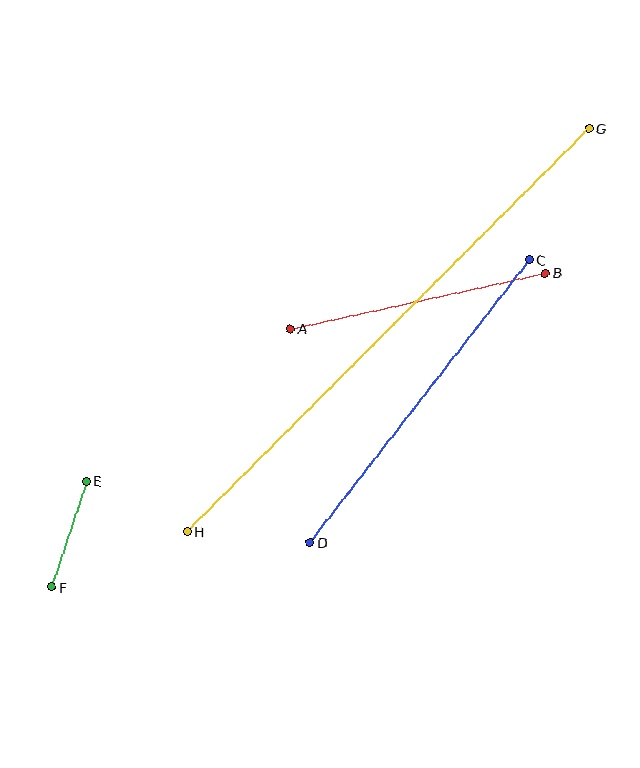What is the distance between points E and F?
The distance is approximately 112 pixels.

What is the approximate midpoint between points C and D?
The midpoint is at approximately (420, 401) pixels.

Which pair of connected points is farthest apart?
Points G and H are farthest apart.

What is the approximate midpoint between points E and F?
The midpoint is at approximately (69, 534) pixels.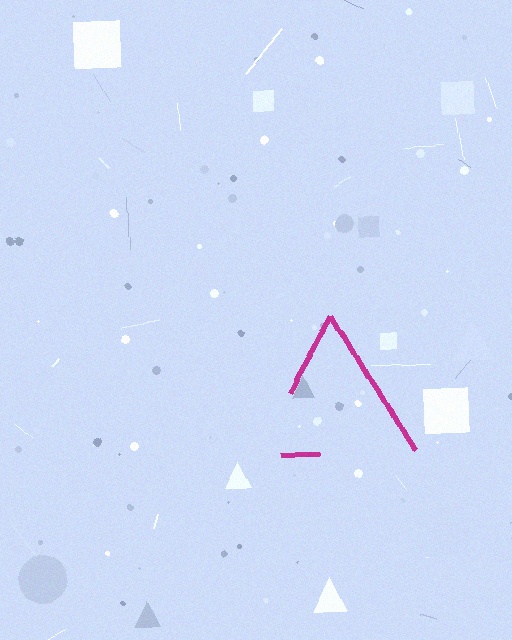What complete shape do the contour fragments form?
The contour fragments form a triangle.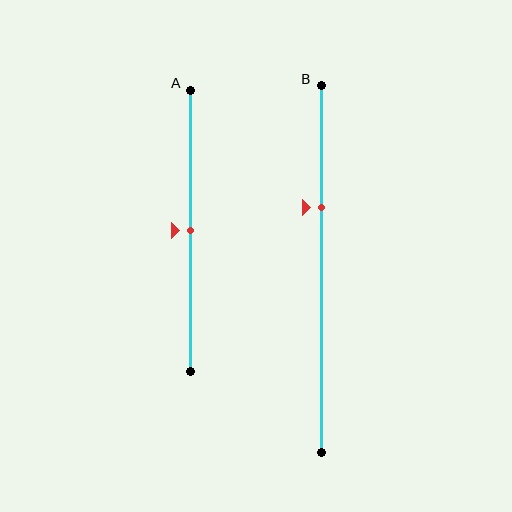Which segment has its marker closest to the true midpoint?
Segment A has its marker closest to the true midpoint.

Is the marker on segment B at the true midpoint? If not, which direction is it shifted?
No, the marker on segment B is shifted upward by about 17% of the segment length.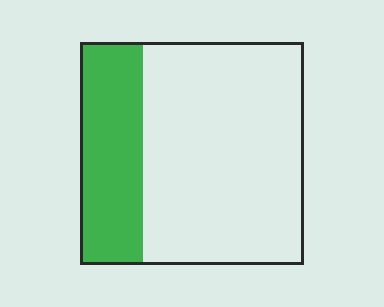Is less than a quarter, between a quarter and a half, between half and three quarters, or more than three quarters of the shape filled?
Between a quarter and a half.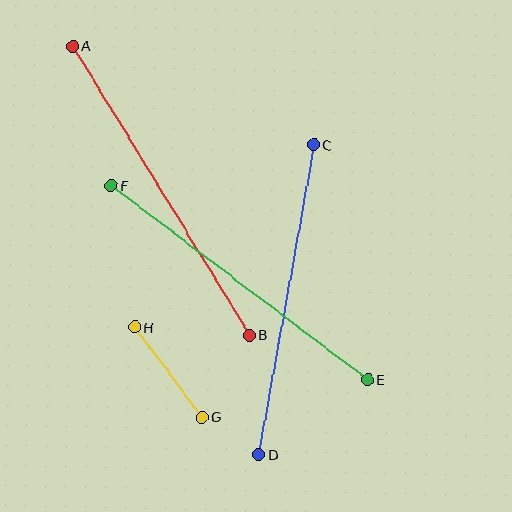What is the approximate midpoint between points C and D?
The midpoint is at approximately (286, 300) pixels.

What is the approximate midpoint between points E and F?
The midpoint is at approximately (239, 283) pixels.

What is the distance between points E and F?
The distance is approximately 322 pixels.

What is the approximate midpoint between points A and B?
The midpoint is at approximately (161, 191) pixels.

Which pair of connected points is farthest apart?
Points A and B are farthest apart.